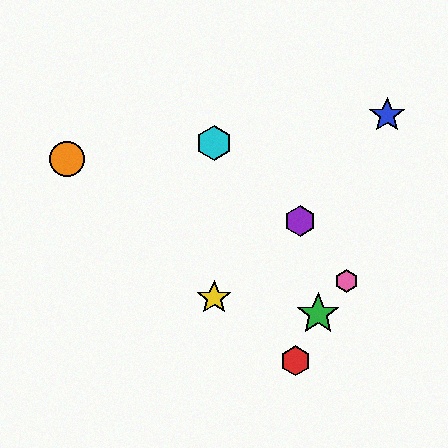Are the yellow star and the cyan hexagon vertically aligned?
Yes, both are at x≈214.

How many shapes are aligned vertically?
2 shapes (the yellow star, the cyan hexagon) are aligned vertically.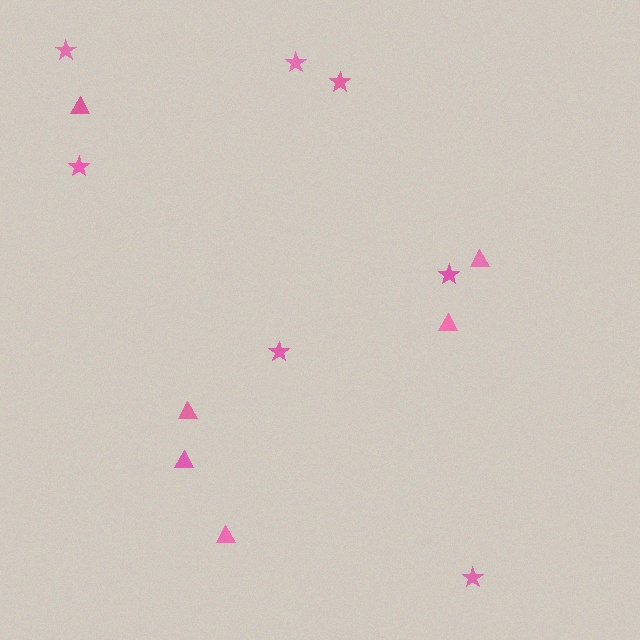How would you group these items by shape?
There are 2 groups: one group of stars (7) and one group of triangles (6).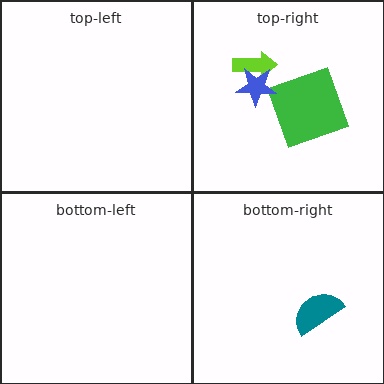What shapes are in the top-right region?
The lime arrow, the green square, the blue star.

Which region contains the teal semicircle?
The bottom-right region.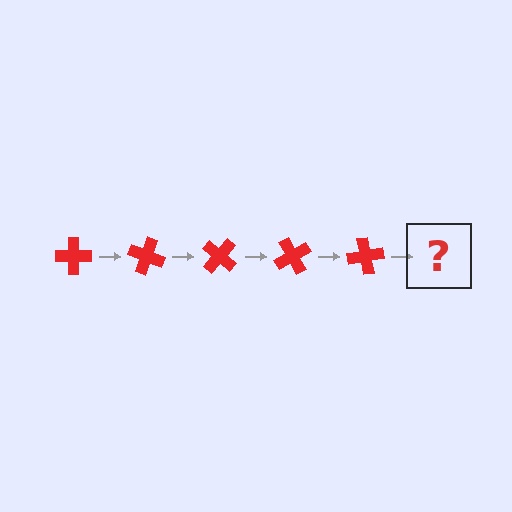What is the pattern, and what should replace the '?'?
The pattern is that the cross rotates 20 degrees each step. The '?' should be a red cross rotated 100 degrees.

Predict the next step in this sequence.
The next step is a red cross rotated 100 degrees.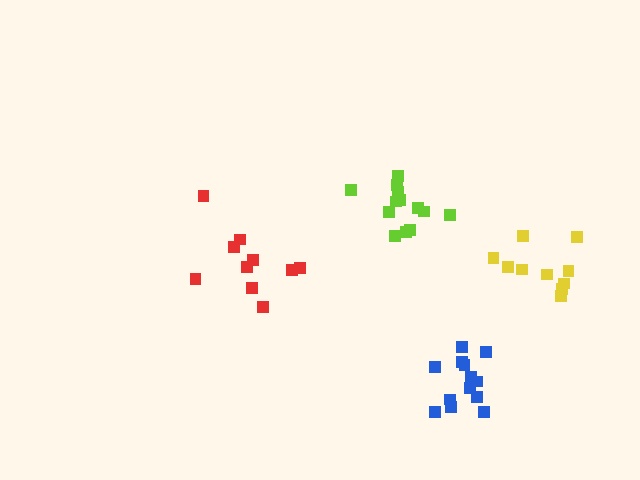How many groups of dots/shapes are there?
There are 4 groups.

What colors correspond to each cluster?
The clusters are colored: blue, red, lime, yellow.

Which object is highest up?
The lime cluster is topmost.